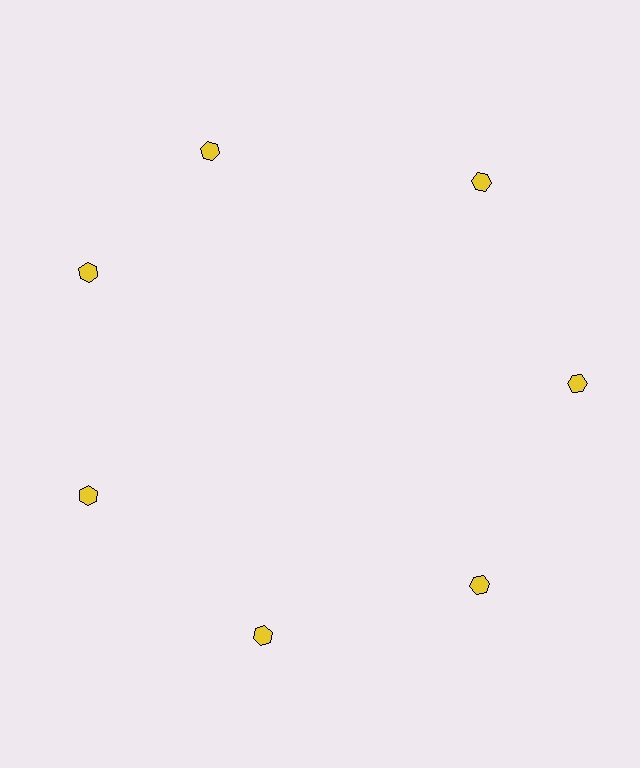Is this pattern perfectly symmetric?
No. The 7 yellow hexagons are arranged in a ring, but one element near the 12 o'clock position is rotated out of alignment along the ring, breaking the 7-fold rotational symmetry.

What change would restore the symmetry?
The symmetry would be restored by rotating it back into even spacing with its neighbors so that all 7 hexagons sit at equal angles and equal distance from the center.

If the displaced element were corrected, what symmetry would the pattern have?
It would have 7-fold rotational symmetry — the pattern would map onto itself every 51 degrees.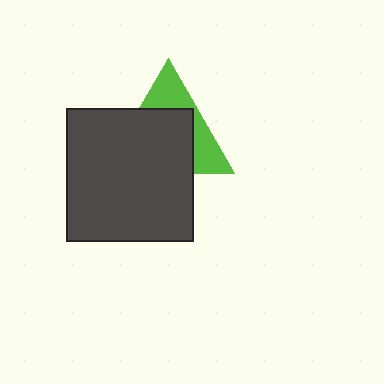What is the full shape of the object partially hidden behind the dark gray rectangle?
The partially hidden object is a lime triangle.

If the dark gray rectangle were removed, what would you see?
You would see the complete lime triangle.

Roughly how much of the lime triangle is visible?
A small part of it is visible (roughly 38%).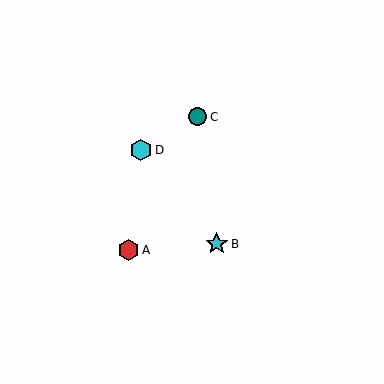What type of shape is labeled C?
Shape C is a teal circle.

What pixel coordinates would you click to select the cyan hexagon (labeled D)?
Click at (141, 150) to select the cyan hexagon D.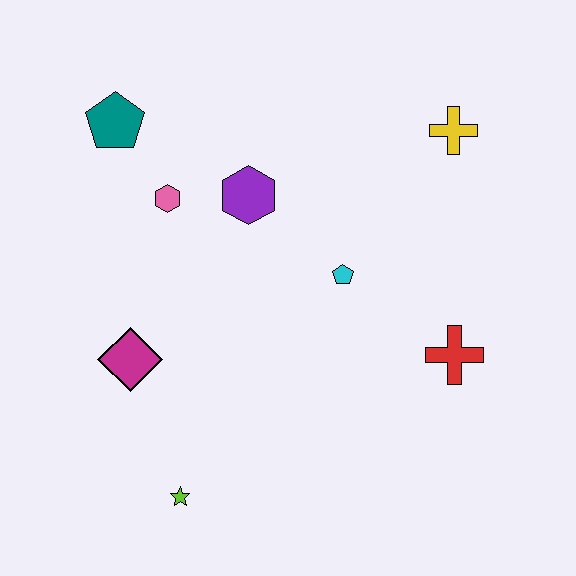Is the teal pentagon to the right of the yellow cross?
No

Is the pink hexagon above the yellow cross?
No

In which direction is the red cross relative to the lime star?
The red cross is to the right of the lime star.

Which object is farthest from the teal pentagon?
The red cross is farthest from the teal pentagon.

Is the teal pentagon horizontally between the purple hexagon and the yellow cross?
No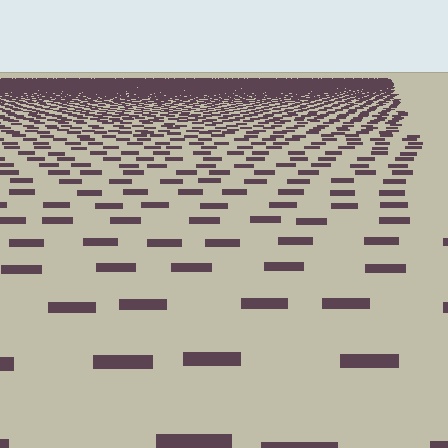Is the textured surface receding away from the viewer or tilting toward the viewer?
The surface is receding away from the viewer. Texture elements get smaller and denser toward the top.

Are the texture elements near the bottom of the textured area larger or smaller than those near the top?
Larger. Near the bottom, elements are closer to the viewer and appear at a bigger on-screen size.